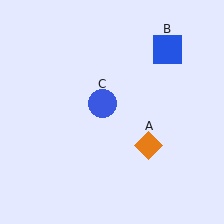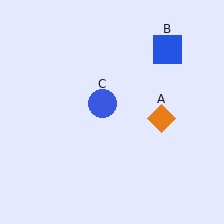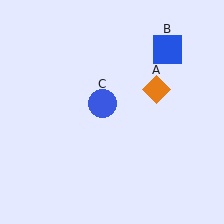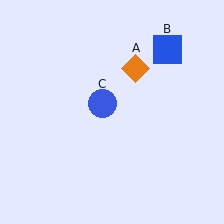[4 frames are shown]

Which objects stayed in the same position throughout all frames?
Blue square (object B) and blue circle (object C) remained stationary.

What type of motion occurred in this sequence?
The orange diamond (object A) rotated counterclockwise around the center of the scene.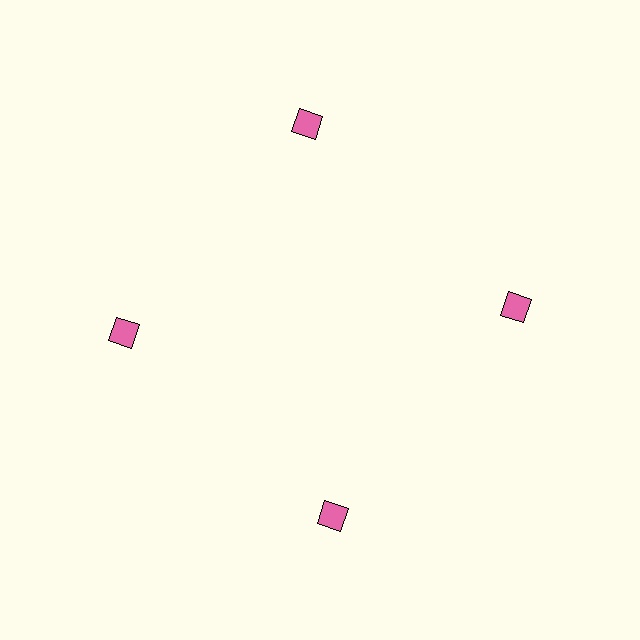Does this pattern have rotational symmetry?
Yes, this pattern has 4-fold rotational symmetry. It looks the same after rotating 90 degrees around the center.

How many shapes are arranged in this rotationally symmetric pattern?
There are 4 shapes, arranged in 4 groups of 1.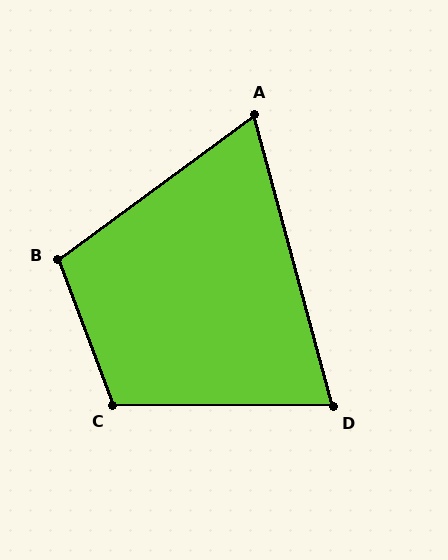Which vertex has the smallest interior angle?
A, at approximately 69 degrees.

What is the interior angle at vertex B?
Approximately 106 degrees (obtuse).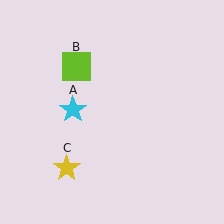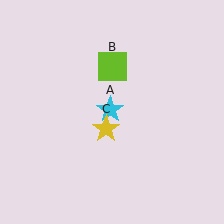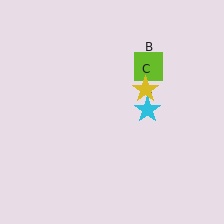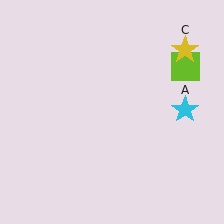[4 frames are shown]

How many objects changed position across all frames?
3 objects changed position: cyan star (object A), lime square (object B), yellow star (object C).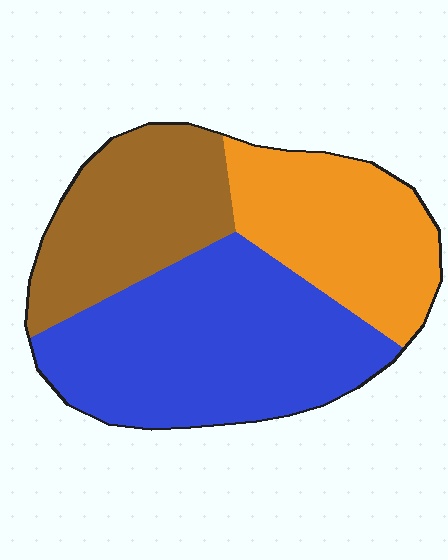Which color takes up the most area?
Blue, at roughly 45%.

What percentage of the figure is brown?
Brown takes up about one quarter (1/4) of the figure.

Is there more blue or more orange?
Blue.